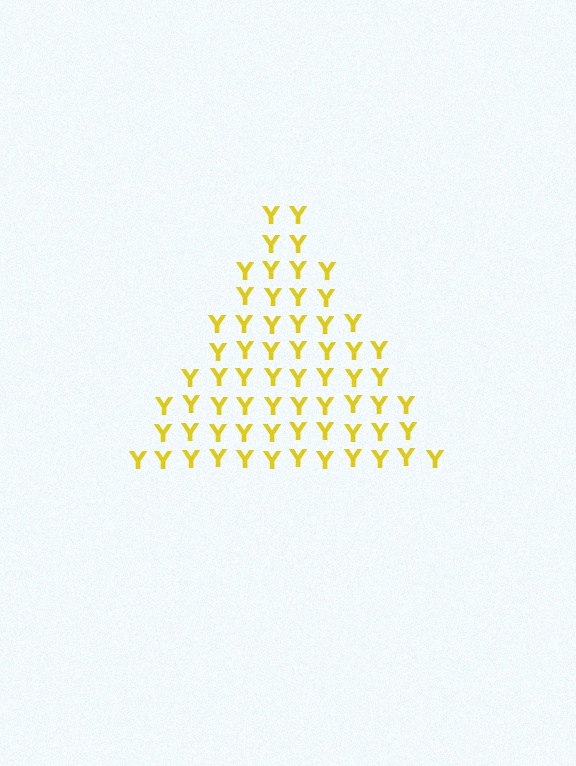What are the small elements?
The small elements are letter Y's.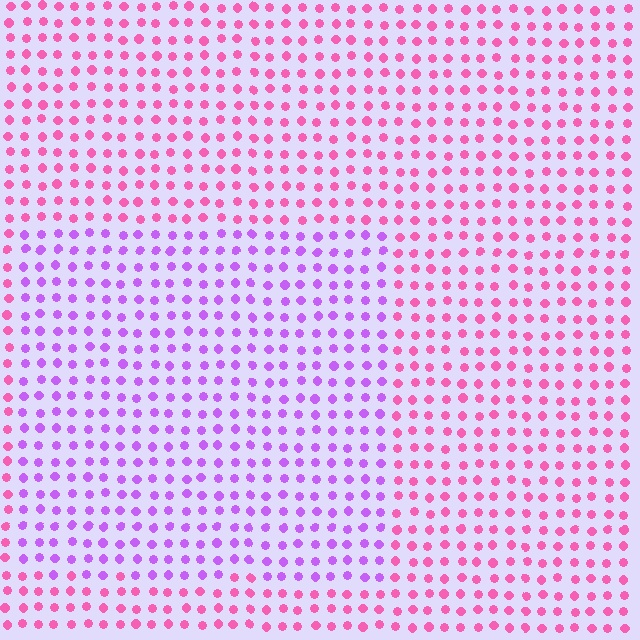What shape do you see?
I see a rectangle.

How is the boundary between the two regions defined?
The boundary is defined purely by a slight shift in hue (about 45 degrees). Spacing, size, and orientation are identical on both sides.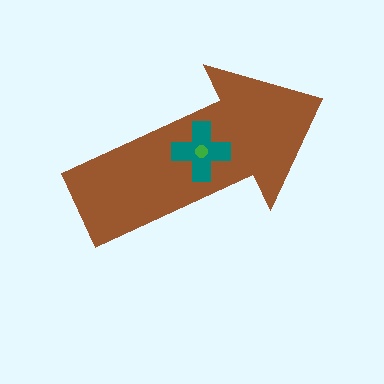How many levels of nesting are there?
3.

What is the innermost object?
The green circle.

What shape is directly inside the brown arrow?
The teal cross.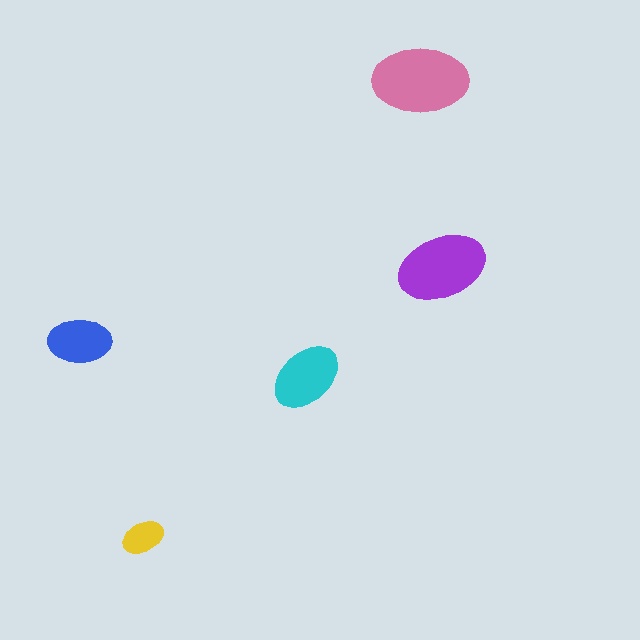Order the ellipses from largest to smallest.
the pink one, the purple one, the cyan one, the blue one, the yellow one.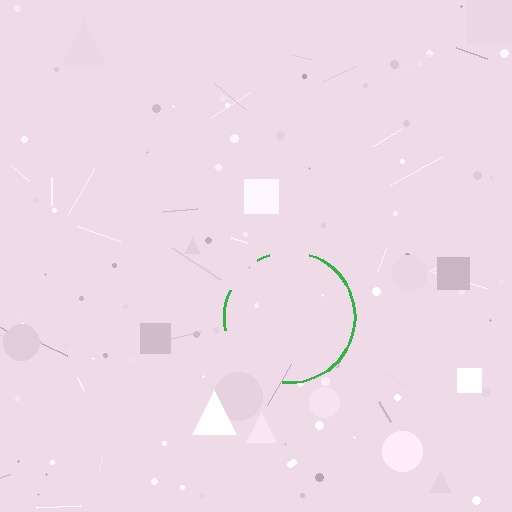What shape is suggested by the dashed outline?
The dashed outline suggests a circle.